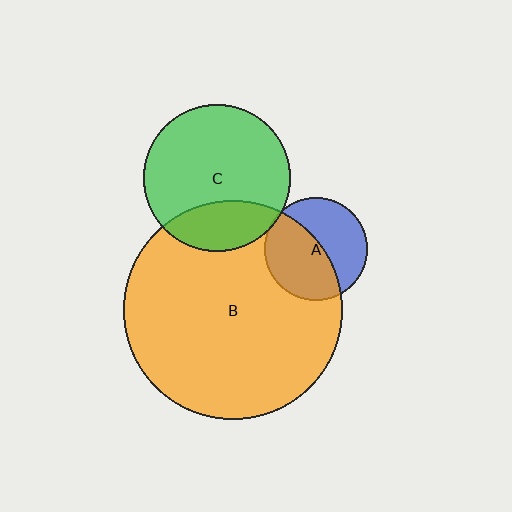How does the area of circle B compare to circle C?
Approximately 2.2 times.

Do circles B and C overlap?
Yes.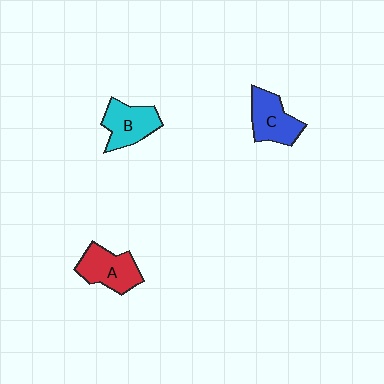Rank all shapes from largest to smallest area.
From largest to smallest: A (red), B (cyan), C (blue).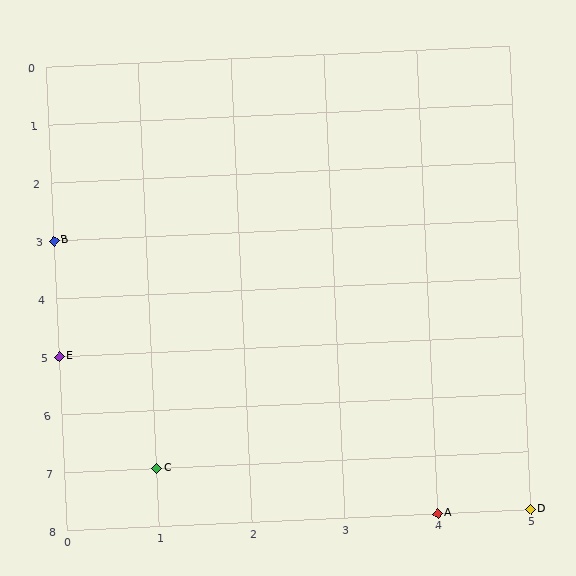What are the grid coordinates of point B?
Point B is at grid coordinates (0, 3).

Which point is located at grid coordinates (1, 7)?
Point C is at (1, 7).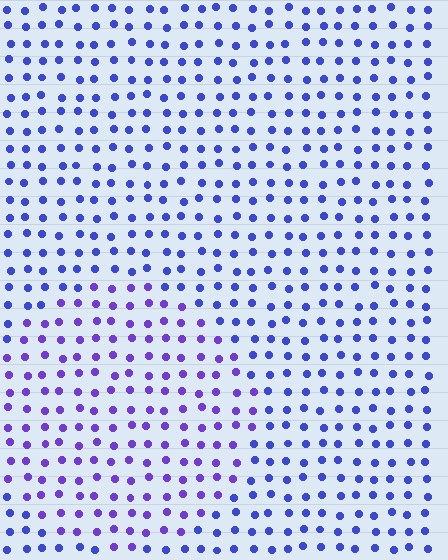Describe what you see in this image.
The image is filled with small blue elements in a uniform arrangement. A circle-shaped region is visible where the elements are tinted to a slightly different hue, forming a subtle color boundary.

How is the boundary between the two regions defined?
The boundary is defined purely by a slight shift in hue (about 28 degrees). Spacing, size, and orientation are identical on both sides.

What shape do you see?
I see a circle.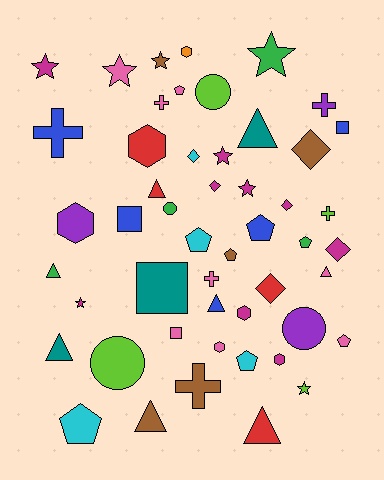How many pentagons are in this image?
There are 8 pentagons.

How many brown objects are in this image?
There are 5 brown objects.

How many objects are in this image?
There are 50 objects.